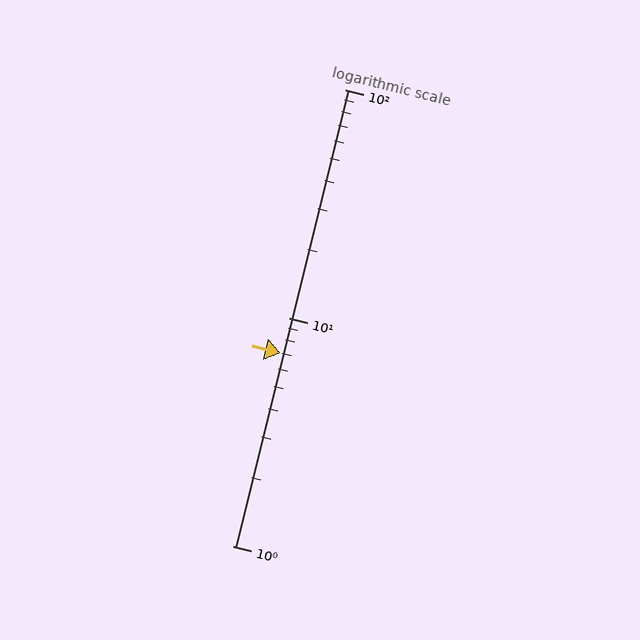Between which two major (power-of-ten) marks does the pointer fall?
The pointer is between 1 and 10.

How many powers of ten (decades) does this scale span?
The scale spans 2 decades, from 1 to 100.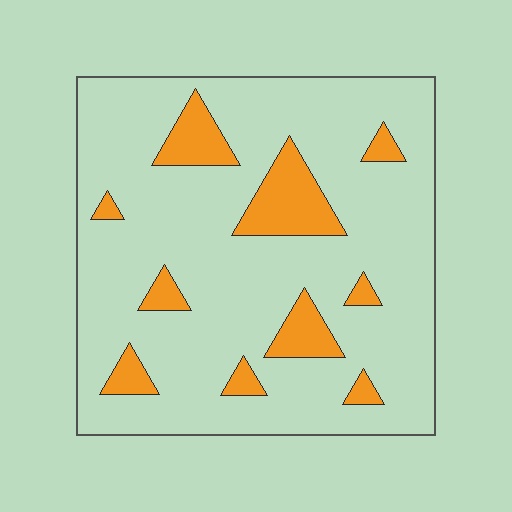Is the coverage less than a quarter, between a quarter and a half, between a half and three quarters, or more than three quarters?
Less than a quarter.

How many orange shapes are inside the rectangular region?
10.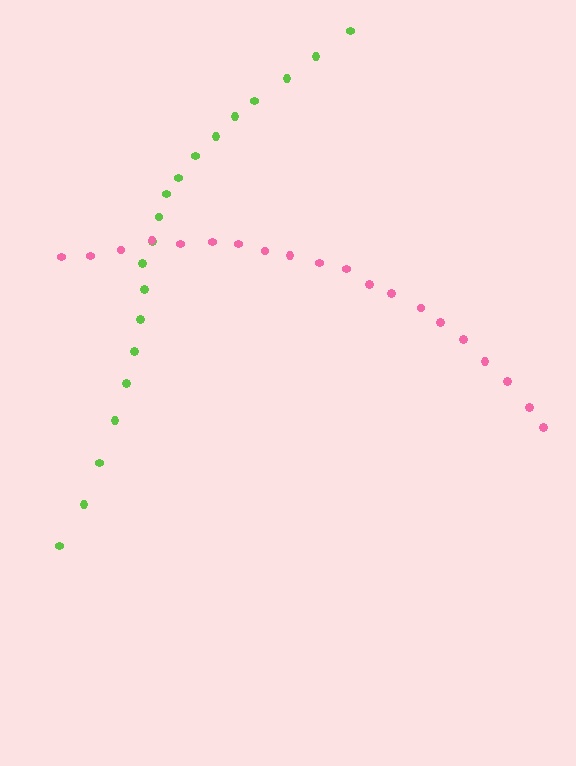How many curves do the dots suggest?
There are 2 distinct paths.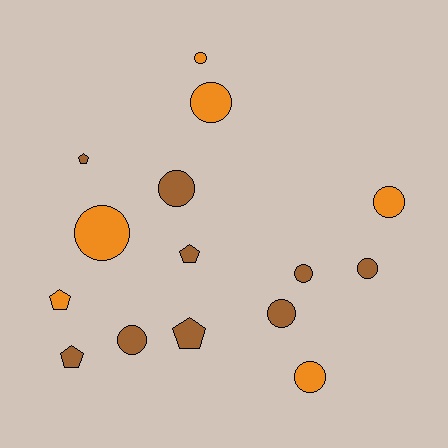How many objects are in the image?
There are 15 objects.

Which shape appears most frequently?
Circle, with 10 objects.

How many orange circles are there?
There are 5 orange circles.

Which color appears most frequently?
Brown, with 9 objects.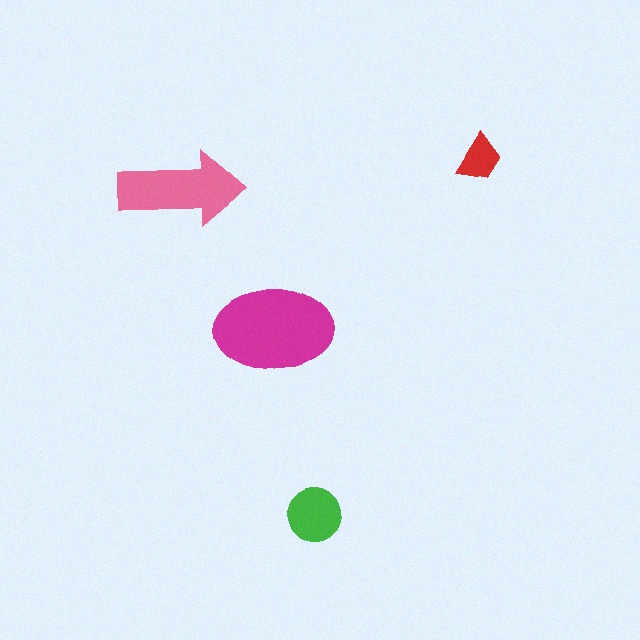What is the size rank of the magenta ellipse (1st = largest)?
1st.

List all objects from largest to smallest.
The magenta ellipse, the pink arrow, the green circle, the red trapezoid.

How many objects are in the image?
There are 4 objects in the image.